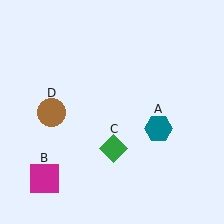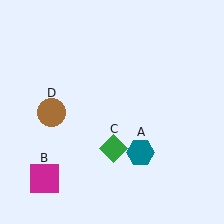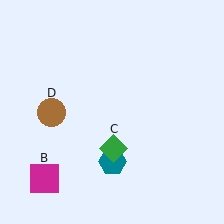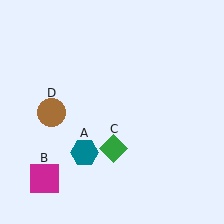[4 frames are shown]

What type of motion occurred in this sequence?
The teal hexagon (object A) rotated clockwise around the center of the scene.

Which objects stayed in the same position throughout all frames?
Magenta square (object B) and green diamond (object C) and brown circle (object D) remained stationary.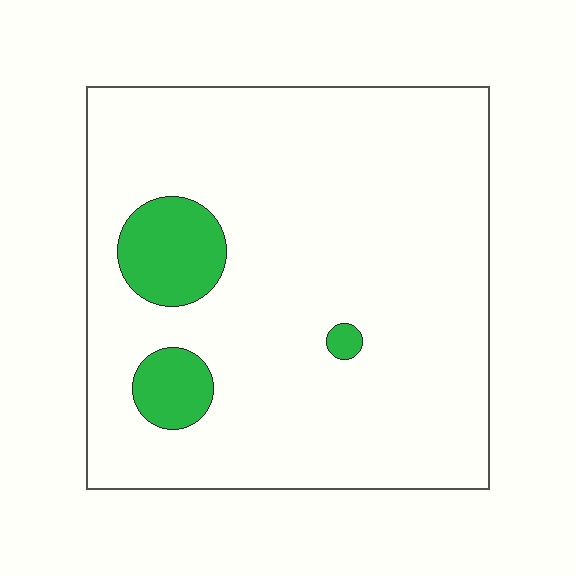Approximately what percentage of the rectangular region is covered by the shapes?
Approximately 10%.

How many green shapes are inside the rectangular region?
3.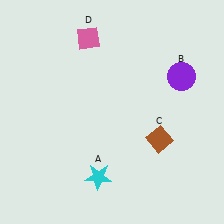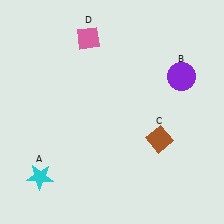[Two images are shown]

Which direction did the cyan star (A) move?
The cyan star (A) moved left.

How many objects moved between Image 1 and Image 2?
1 object moved between the two images.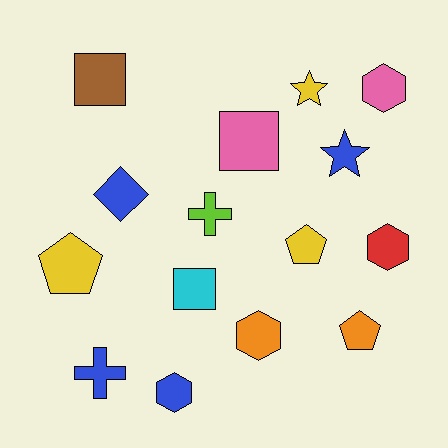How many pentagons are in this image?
There are 3 pentagons.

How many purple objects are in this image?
There are no purple objects.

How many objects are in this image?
There are 15 objects.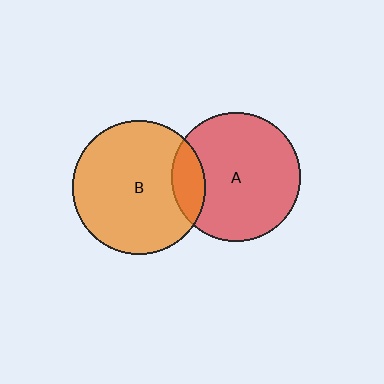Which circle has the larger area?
Circle B (orange).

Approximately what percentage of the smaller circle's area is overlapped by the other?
Approximately 15%.